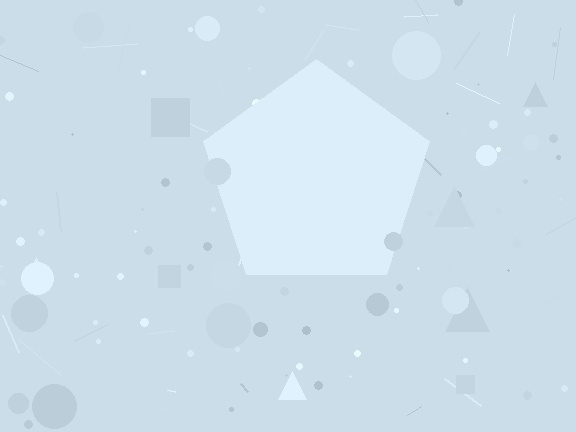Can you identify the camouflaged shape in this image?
The camouflaged shape is a pentagon.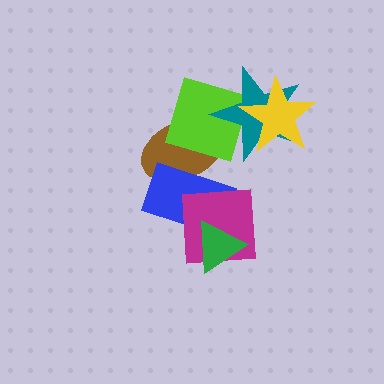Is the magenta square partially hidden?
Yes, it is partially covered by another shape.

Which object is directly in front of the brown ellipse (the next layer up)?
The lime diamond is directly in front of the brown ellipse.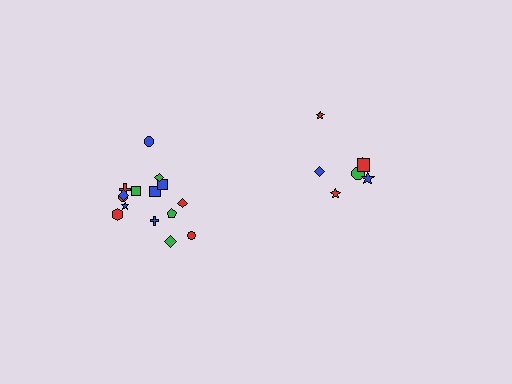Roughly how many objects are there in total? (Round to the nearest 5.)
Roughly 20 objects in total.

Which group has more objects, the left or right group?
The left group.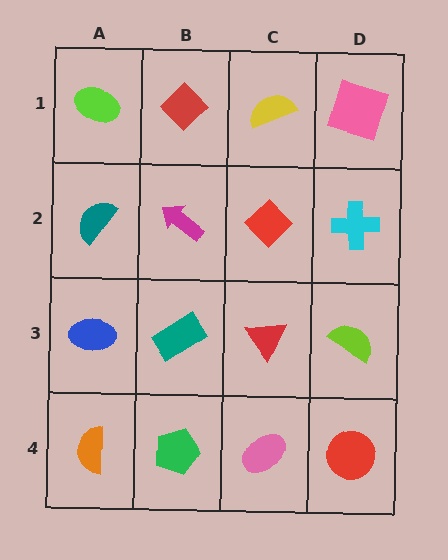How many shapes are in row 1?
4 shapes.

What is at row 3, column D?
A lime semicircle.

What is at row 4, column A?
An orange semicircle.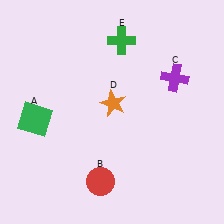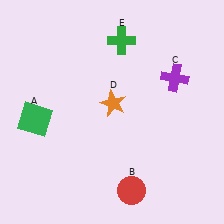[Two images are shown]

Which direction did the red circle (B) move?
The red circle (B) moved right.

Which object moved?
The red circle (B) moved right.